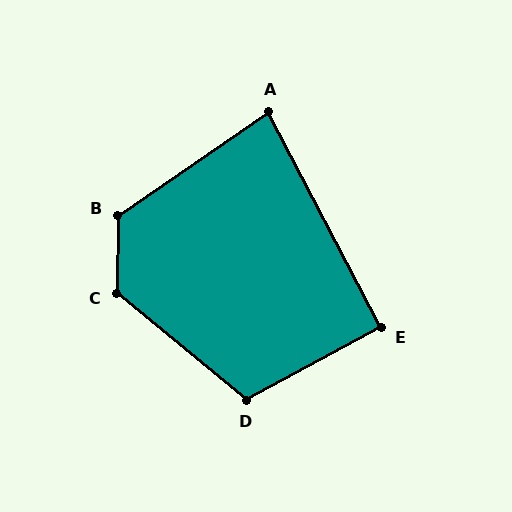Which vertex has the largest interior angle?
C, at approximately 129 degrees.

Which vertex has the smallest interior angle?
A, at approximately 83 degrees.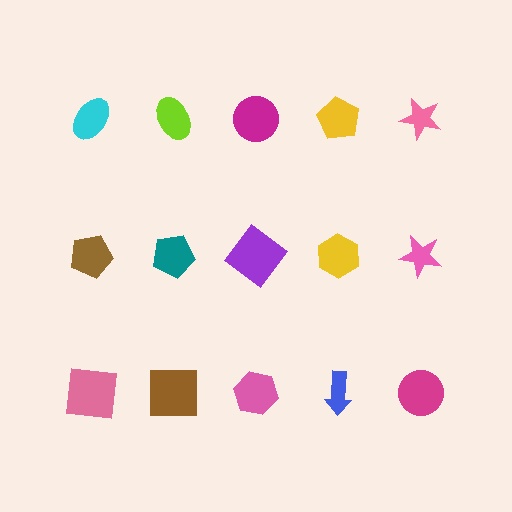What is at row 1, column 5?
A pink star.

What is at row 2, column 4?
A yellow hexagon.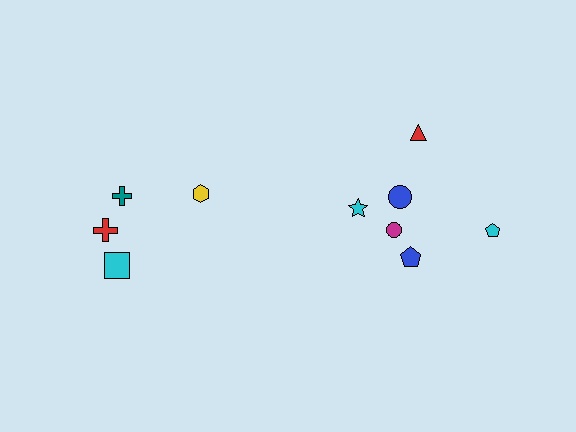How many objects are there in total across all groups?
There are 10 objects.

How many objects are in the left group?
There are 4 objects.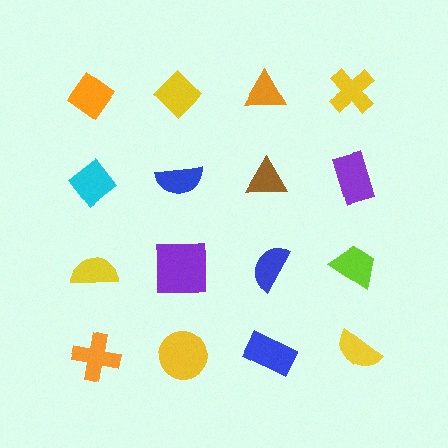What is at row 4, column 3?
A blue rectangle.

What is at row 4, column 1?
An orange cross.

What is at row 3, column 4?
A lime trapezoid.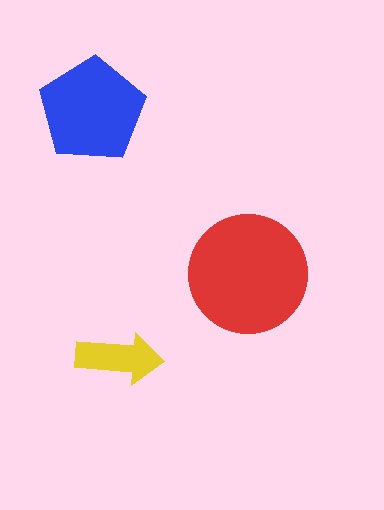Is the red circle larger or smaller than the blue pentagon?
Larger.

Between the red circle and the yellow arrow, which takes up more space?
The red circle.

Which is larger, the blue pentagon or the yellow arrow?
The blue pentagon.